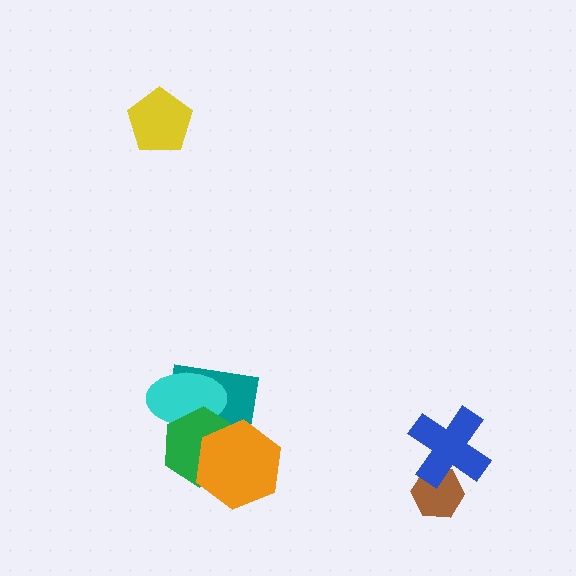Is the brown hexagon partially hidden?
Yes, it is partially covered by another shape.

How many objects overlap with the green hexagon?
3 objects overlap with the green hexagon.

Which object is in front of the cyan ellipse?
The green hexagon is in front of the cyan ellipse.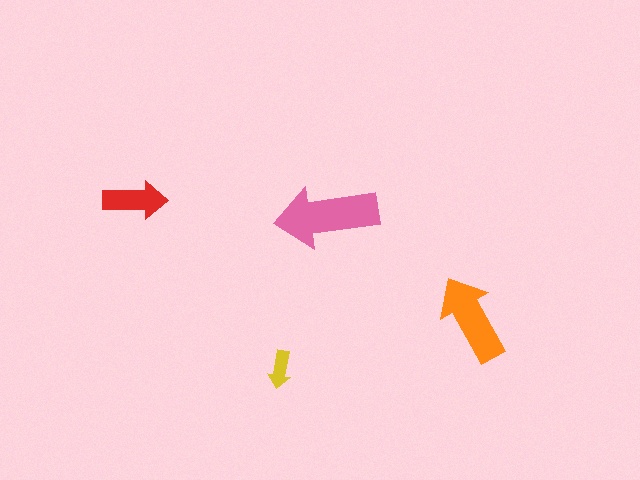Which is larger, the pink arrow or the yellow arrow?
The pink one.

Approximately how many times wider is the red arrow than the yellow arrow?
About 1.5 times wider.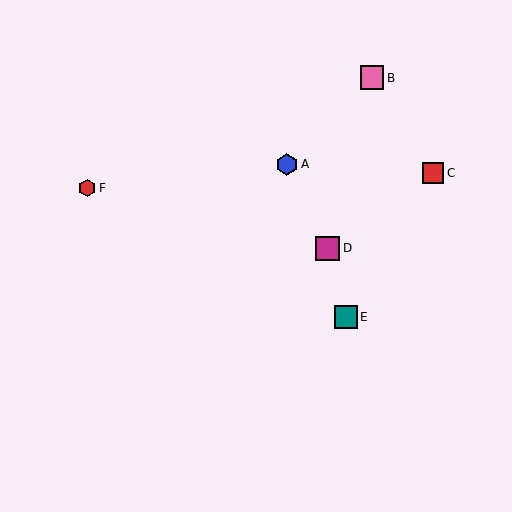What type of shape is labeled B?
Shape B is a pink square.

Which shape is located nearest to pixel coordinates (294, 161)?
The blue hexagon (labeled A) at (287, 164) is nearest to that location.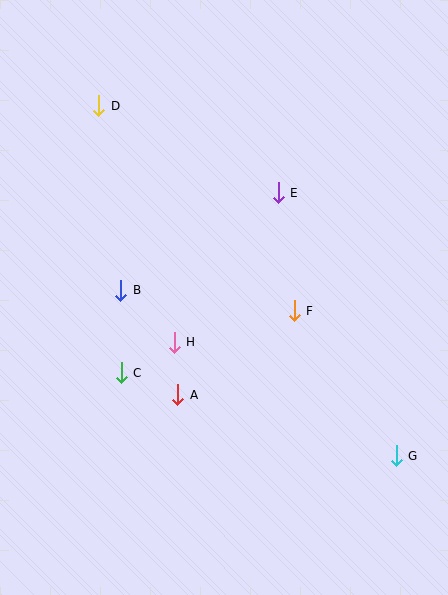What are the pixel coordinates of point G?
Point G is at (396, 456).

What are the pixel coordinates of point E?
Point E is at (278, 193).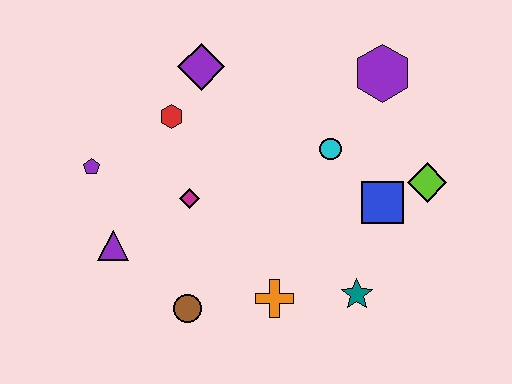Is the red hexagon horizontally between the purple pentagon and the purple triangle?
No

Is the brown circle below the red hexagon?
Yes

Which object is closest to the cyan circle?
The blue square is closest to the cyan circle.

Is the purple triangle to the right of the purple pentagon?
Yes